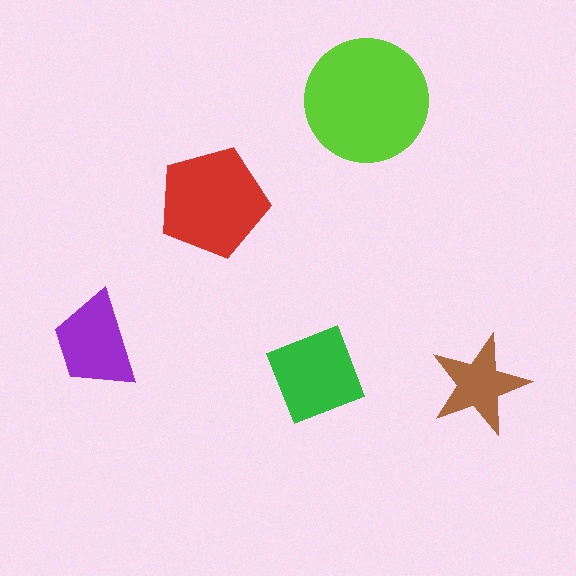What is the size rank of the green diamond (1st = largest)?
3rd.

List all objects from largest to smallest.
The lime circle, the red pentagon, the green diamond, the purple trapezoid, the brown star.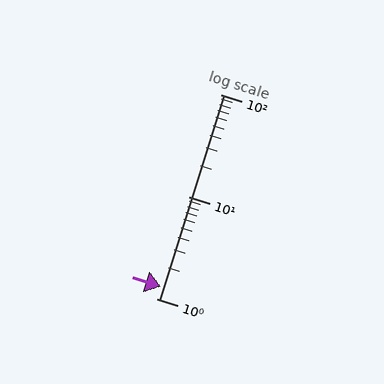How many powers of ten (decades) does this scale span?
The scale spans 2 decades, from 1 to 100.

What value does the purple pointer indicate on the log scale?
The pointer indicates approximately 1.3.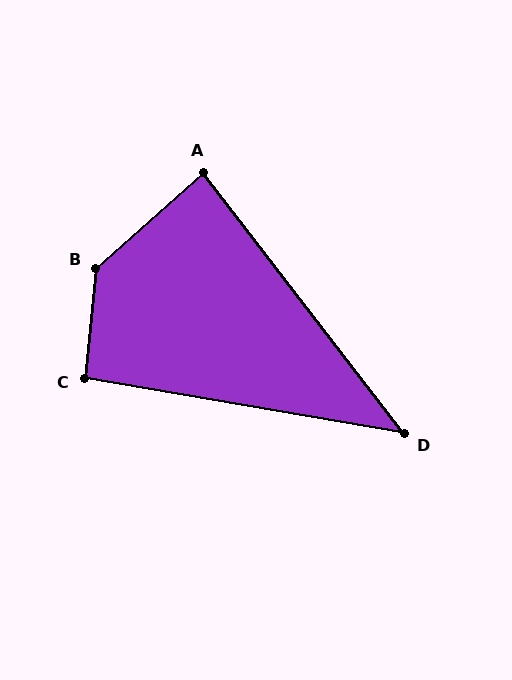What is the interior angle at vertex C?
Approximately 94 degrees (approximately right).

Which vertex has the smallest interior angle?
D, at approximately 43 degrees.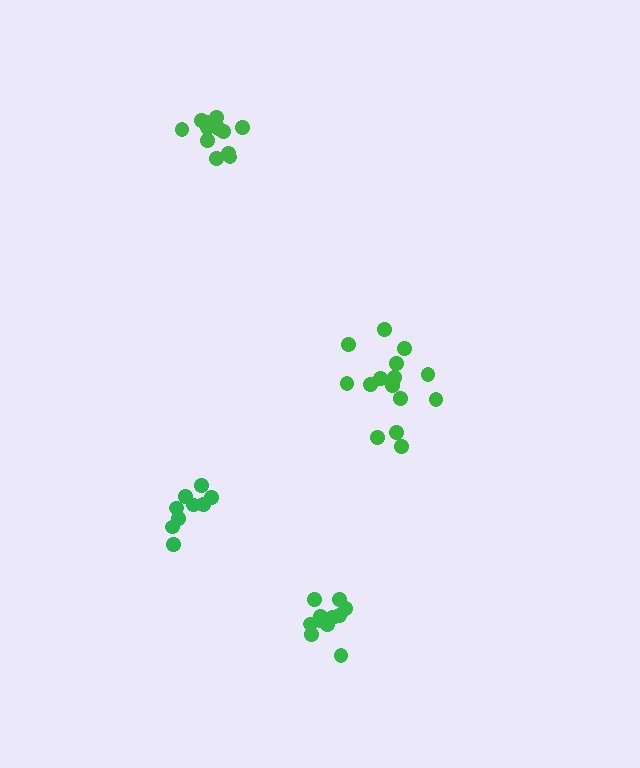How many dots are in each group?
Group 1: 15 dots, Group 2: 9 dots, Group 3: 12 dots, Group 4: 11 dots (47 total).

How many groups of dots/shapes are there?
There are 4 groups.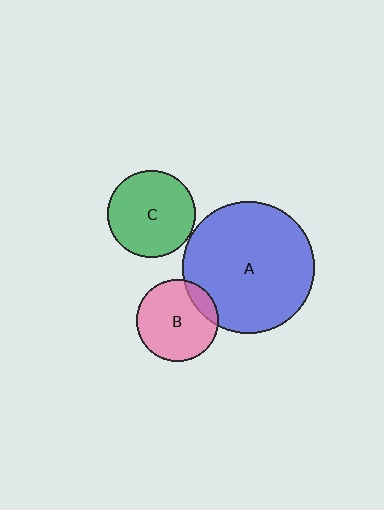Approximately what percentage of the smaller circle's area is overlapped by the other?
Approximately 15%.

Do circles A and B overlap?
Yes.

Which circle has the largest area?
Circle A (blue).